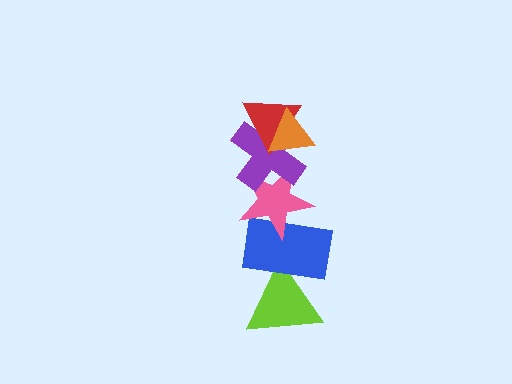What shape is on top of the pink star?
The purple cross is on top of the pink star.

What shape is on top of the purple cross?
The red triangle is on top of the purple cross.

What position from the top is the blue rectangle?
The blue rectangle is 5th from the top.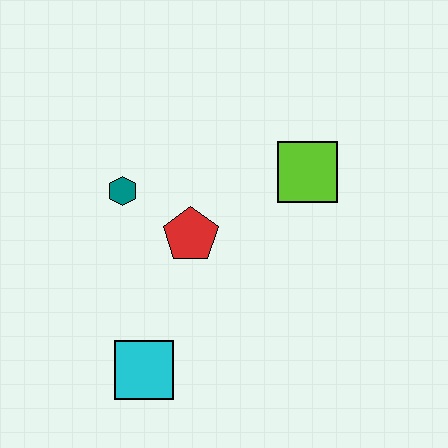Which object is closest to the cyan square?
The red pentagon is closest to the cyan square.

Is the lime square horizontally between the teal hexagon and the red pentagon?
No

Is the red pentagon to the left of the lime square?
Yes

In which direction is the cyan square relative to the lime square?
The cyan square is below the lime square.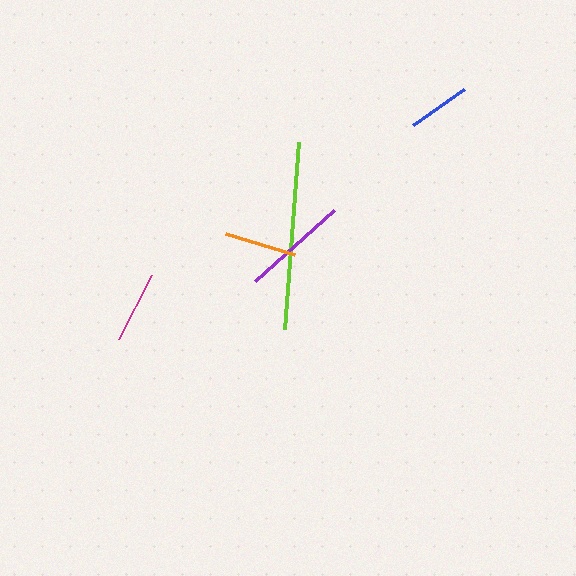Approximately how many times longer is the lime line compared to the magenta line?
The lime line is approximately 2.6 times the length of the magenta line.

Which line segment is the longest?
The lime line is the longest at approximately 187 pixels.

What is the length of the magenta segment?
The magenta segment is approximately 71 pixels long.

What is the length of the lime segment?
The lime segment is approximately 187 pixels long.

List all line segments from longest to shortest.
From longest to shortest: lime, purple, orange, magenta, blue.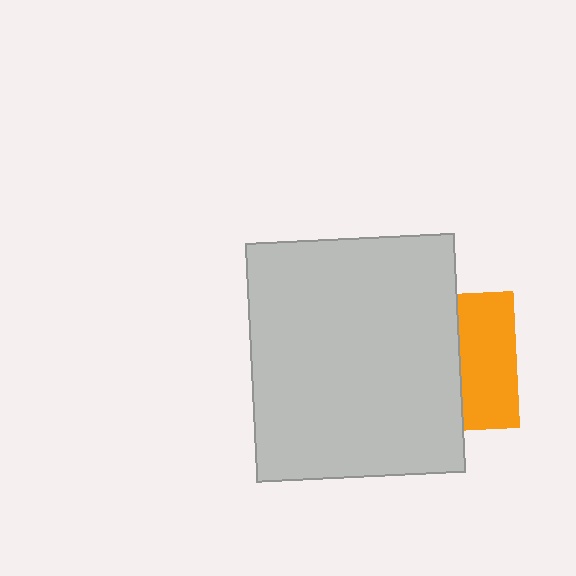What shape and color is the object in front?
The object in front is a light gray rectangle.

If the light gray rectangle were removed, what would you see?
You would see the complete orange square.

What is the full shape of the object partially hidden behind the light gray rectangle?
The partially hidden object is an orange square.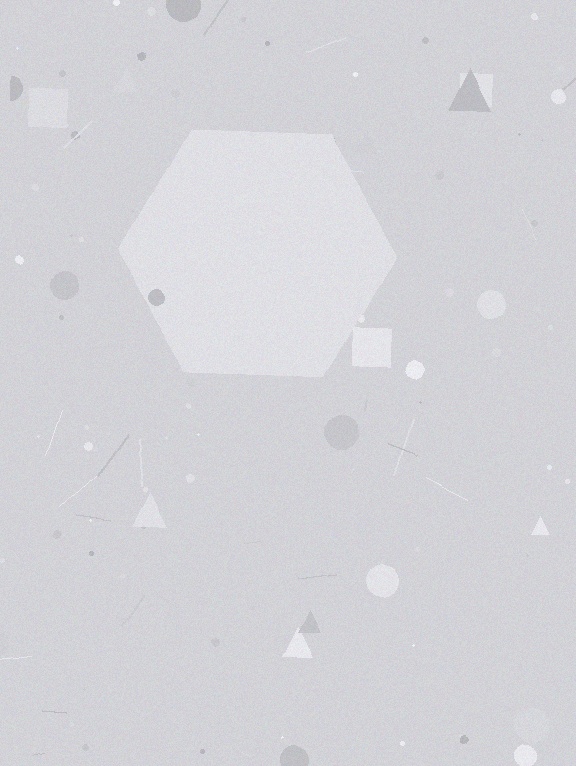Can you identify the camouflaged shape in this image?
The camouflaged shape is a hexagon.